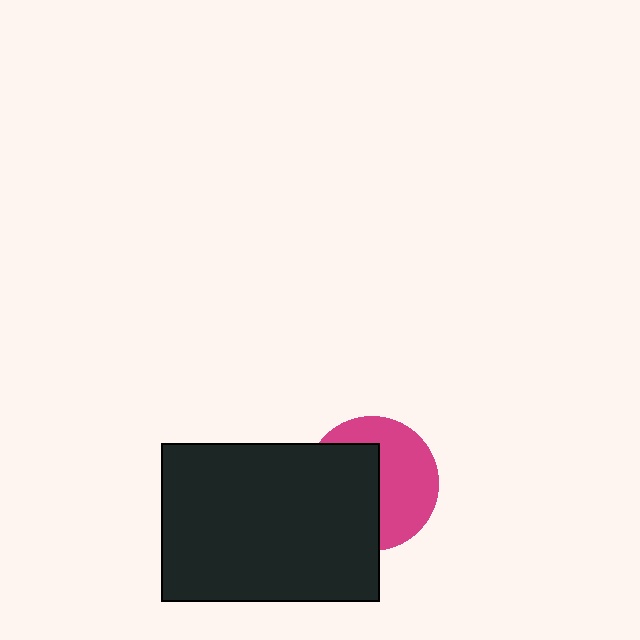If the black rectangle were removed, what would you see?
You would see the complete magenta circle.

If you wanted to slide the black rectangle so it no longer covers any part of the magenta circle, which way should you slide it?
Slide it left — that is the most direct way to separate the two shapes.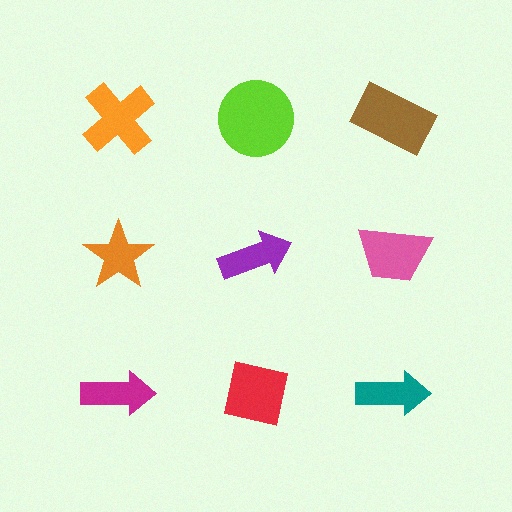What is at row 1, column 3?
A brown rectangle.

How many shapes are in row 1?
3 shapes.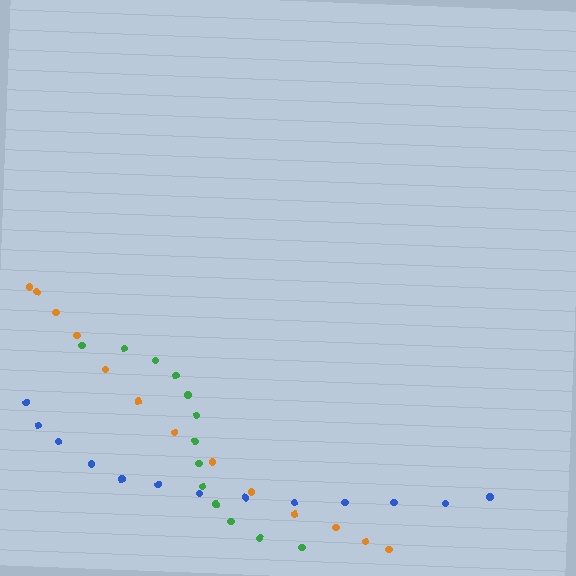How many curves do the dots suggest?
There are 3 distinct paths.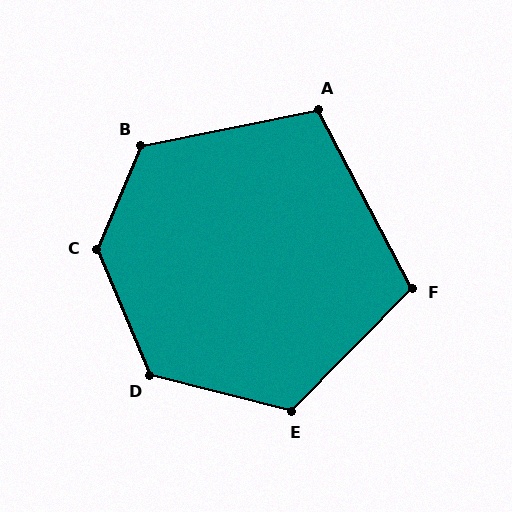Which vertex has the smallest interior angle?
A, at approximately 106 degrees.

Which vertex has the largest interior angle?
C, at approximately 134 degrees.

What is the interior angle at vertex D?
Approximately 127 degrees (obtuse).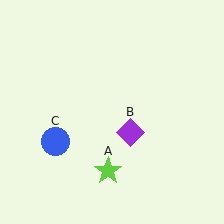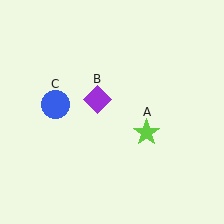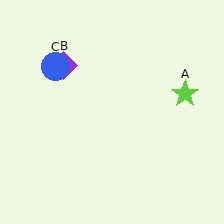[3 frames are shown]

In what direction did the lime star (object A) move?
The lime star (object A) moved up and to the right.